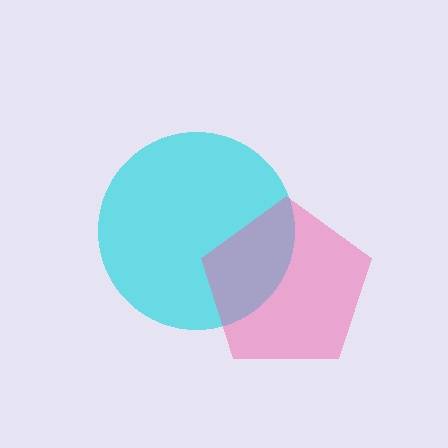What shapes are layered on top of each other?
The layered shapes are: a cyan circle, a pink pentagon.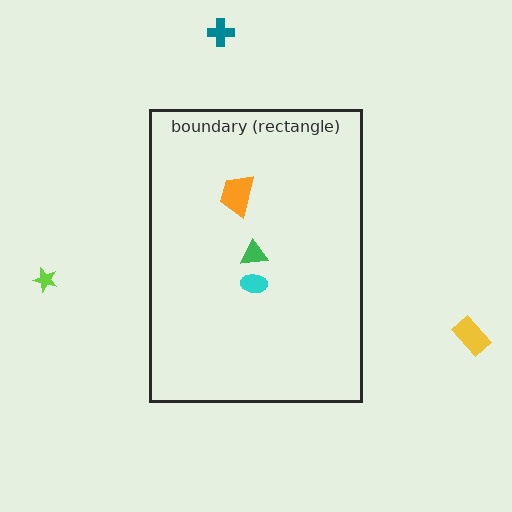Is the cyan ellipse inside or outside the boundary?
Inside.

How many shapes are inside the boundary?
3 inside, 3 outside.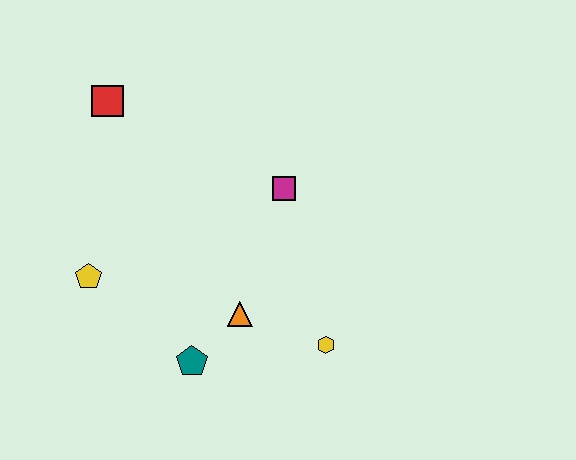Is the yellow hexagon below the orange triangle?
Yes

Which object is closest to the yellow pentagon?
The teal pentagon is closest to the yellow pentagon.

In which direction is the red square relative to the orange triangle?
The red square is above the orange triangle.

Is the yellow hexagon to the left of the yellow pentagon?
No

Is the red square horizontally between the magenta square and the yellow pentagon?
Yes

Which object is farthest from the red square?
The yellow hexagon is farthest from the red square.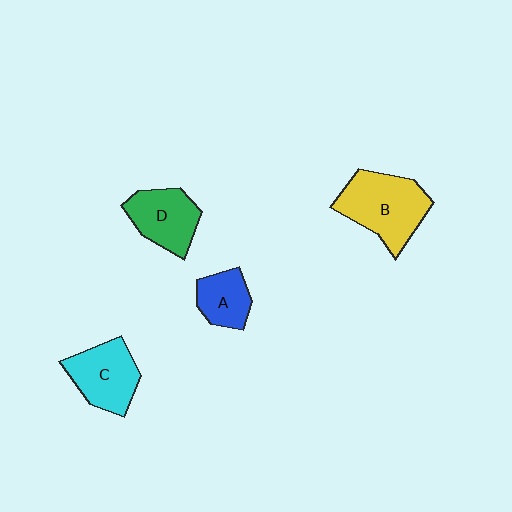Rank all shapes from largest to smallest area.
From largest to smallest: B (yellow), C (cyan), D (green), A (blue).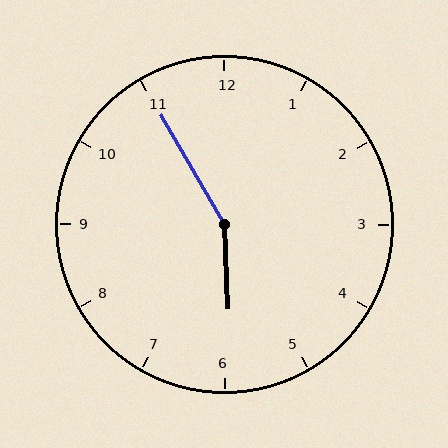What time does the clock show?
5:55.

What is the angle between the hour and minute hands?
Approximately 152 degrees.